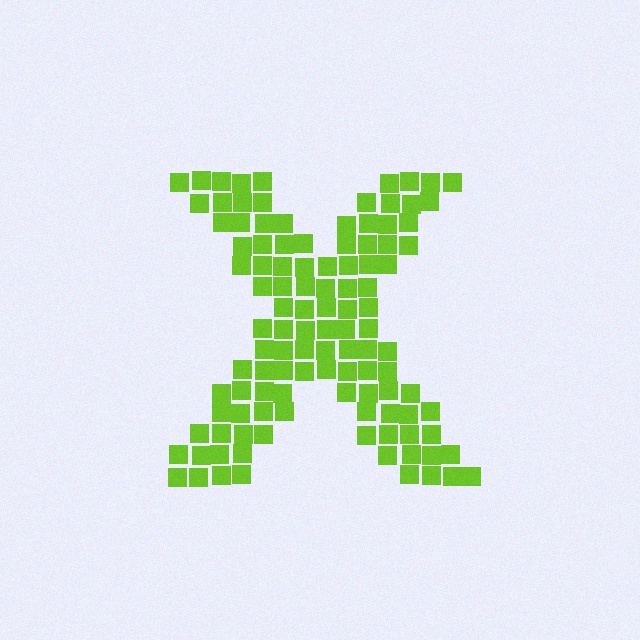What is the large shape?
The large shape is the letter X.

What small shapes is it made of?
It is made of small squares.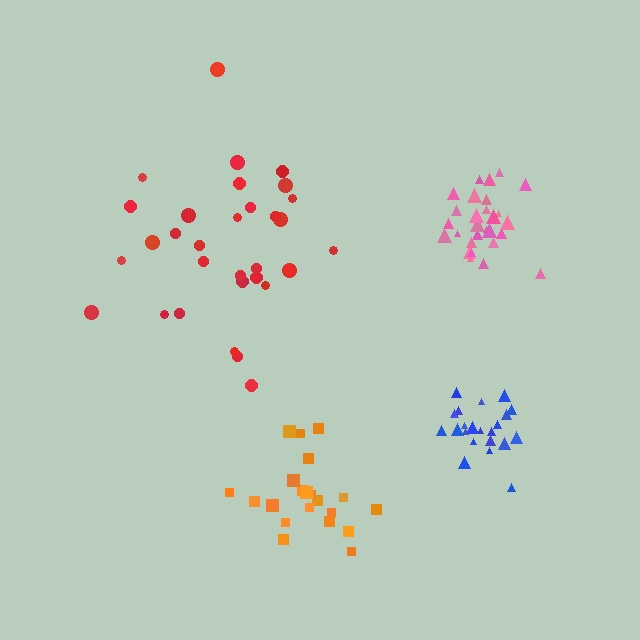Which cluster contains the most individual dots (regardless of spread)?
Red (31).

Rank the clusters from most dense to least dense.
pink, blue, orange, red.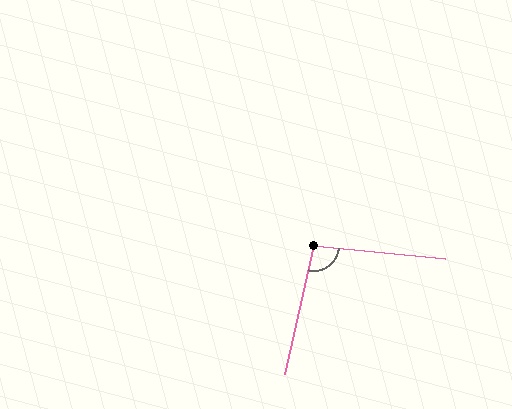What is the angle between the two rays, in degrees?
Approximately 97 degrees.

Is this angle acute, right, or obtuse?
It is obtuse.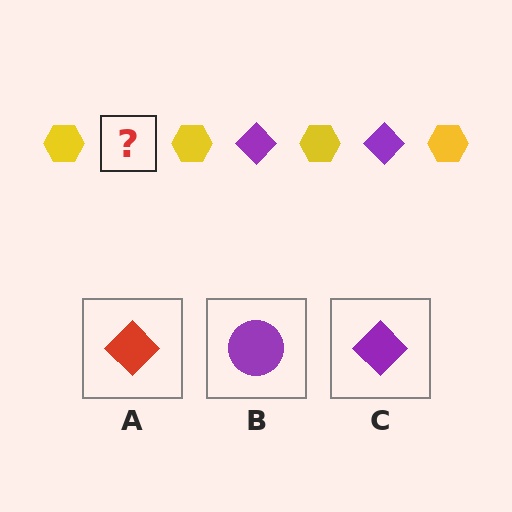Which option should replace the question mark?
Option C.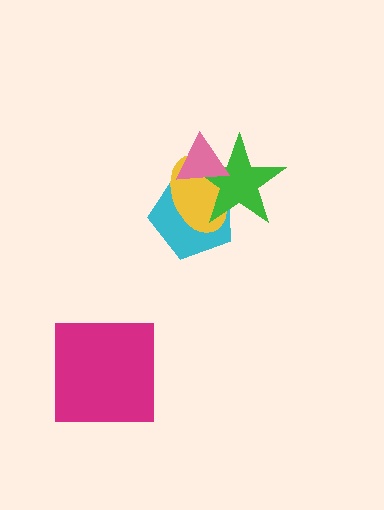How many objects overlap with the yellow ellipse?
3 objects overlap with the yellow ellipse.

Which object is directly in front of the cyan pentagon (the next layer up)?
The yellow ellipse is directly in front of the cyan pentagon.